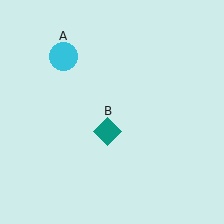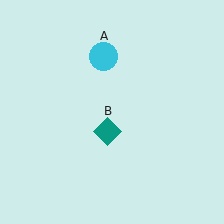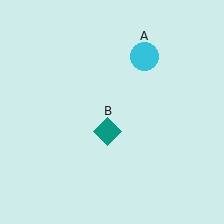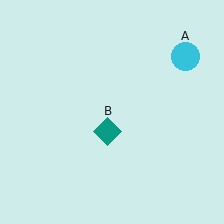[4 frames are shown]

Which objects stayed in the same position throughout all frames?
Teal diamond (object B) remained stationary.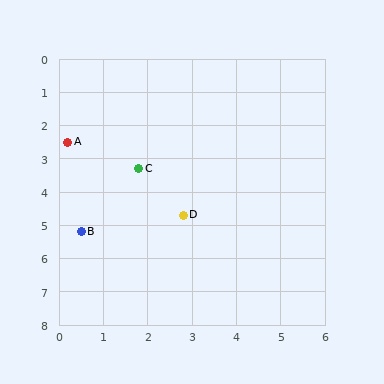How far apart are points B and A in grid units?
Points B and A are about 2.7 grid units apart.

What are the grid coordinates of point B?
Point B is at approximately (0.5, 5.2).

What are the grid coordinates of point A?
Point A is at approximately (0.2, 2.5).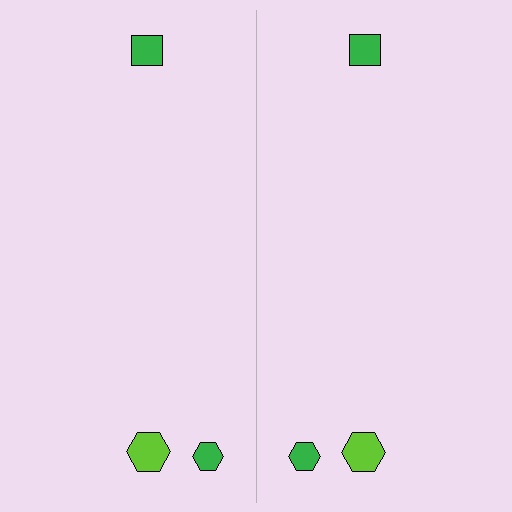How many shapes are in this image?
There are 6 shapes in this image.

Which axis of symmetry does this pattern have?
The pattern has a vertical axis of symmetry running through the center of the image.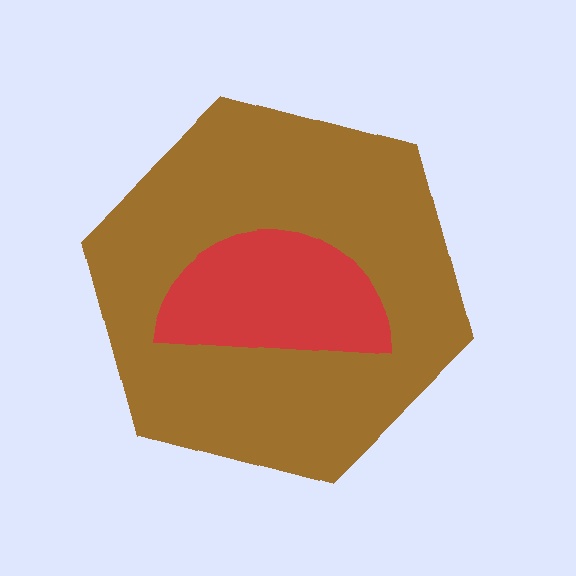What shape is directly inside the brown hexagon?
The red semicircle.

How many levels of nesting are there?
2.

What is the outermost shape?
The brown hexagon.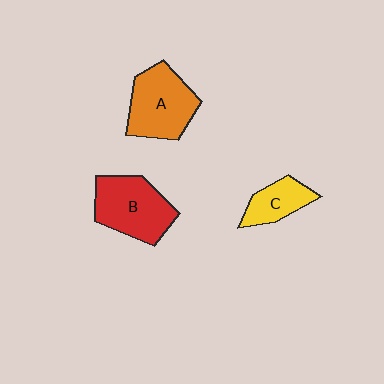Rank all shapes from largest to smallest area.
From largest to smallest: A (orange), B (red), C (yellow).